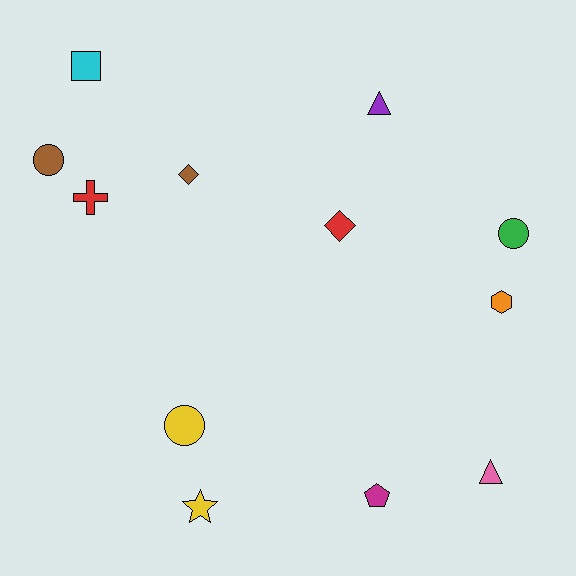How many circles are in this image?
There are 3 circles.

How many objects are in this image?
There are 12 objects.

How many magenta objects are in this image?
There is 1 magenta object.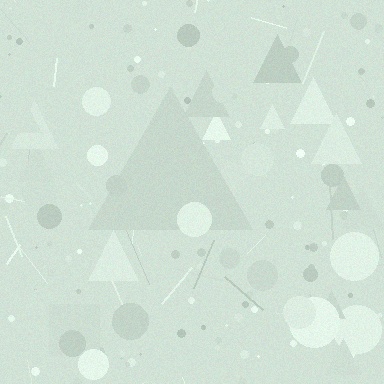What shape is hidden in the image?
A triangle is hidden in the image.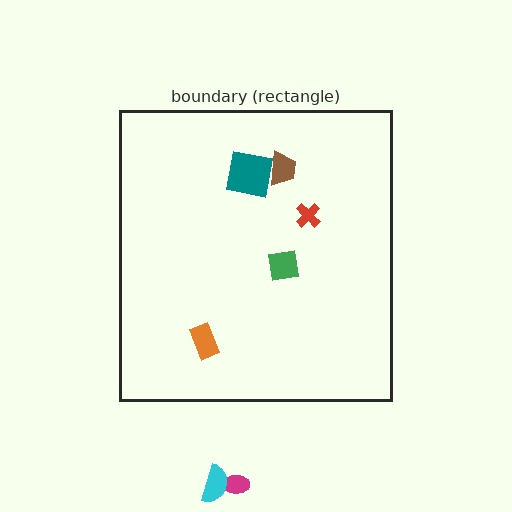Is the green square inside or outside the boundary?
Inside.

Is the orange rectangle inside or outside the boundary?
Inside.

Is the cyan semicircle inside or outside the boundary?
Outside.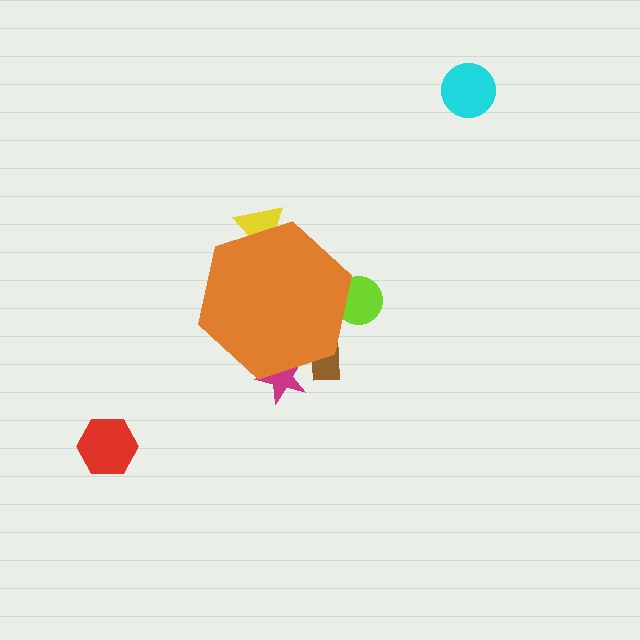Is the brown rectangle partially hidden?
Yes, the brown rectangle is partially hidden behind the orange hexagon.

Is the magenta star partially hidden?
Yes, the magenta star is partially hidden behind the orange hexagon.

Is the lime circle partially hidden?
Yes, the lime circle is partially hidden behind the orange hexagon.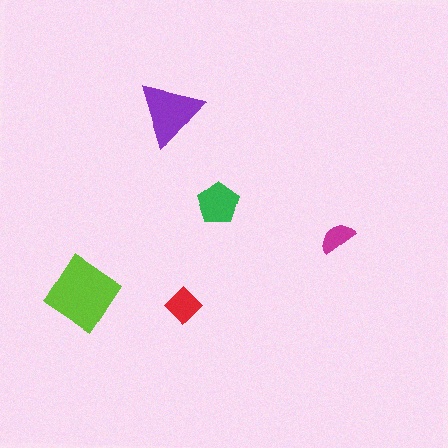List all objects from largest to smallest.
The lime diamond, the purple triangle, the green pentagon, the red diamond, the magenta semicircle.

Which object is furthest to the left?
The lime diamond is leftmost.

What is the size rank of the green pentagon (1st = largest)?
3rd.